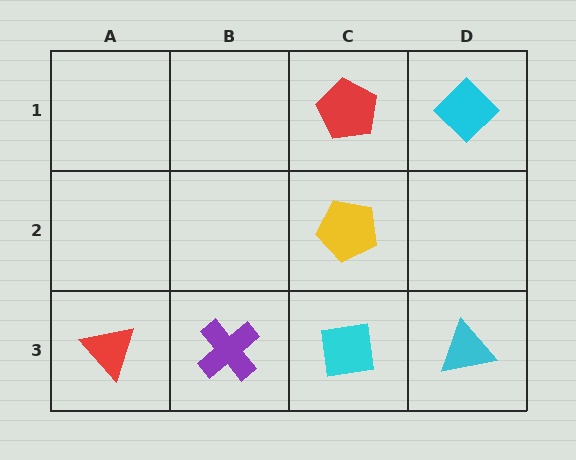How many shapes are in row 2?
1 shape.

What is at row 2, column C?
A yellow pentagon.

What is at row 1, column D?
A cyan diamond.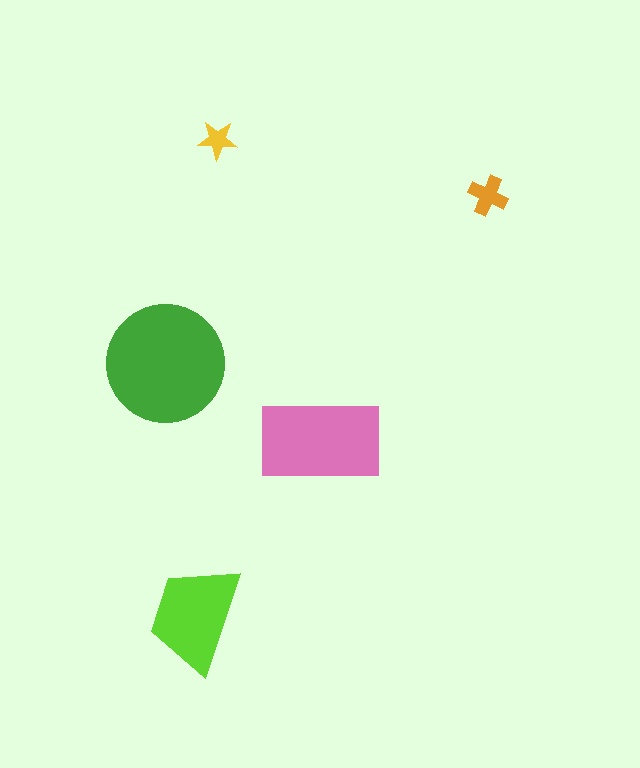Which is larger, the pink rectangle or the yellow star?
The pink rectangle.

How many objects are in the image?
There are 5 objects in the image.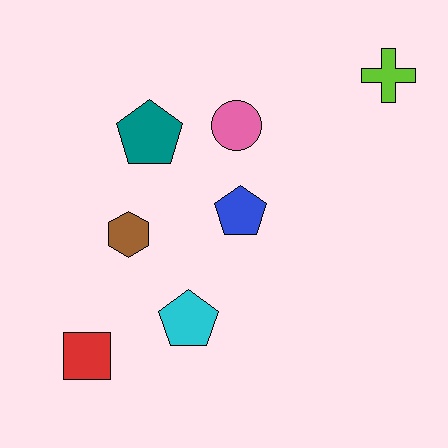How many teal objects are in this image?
There is 1 teal object.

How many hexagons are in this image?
There is 1 hexagon.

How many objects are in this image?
There are 7 objects.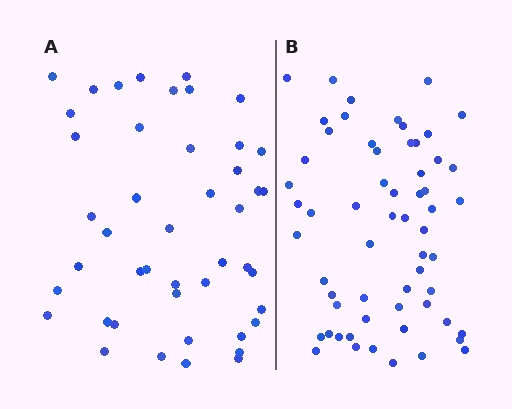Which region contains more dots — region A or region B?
Region B (the right region) has more dots.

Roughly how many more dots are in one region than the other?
Region B has approximately 15 more dots than region A.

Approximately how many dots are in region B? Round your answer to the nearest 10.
About 60 dots.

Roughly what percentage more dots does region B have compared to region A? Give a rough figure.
About 35% more.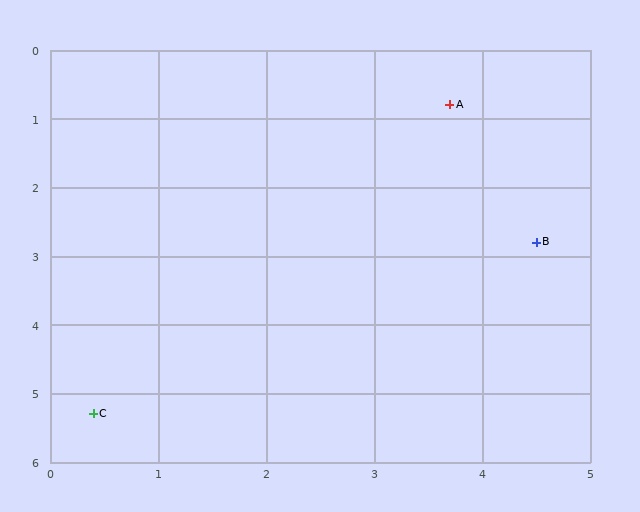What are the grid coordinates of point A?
Point A is at approximately (3.7, 0.8).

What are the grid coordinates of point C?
Point C is at approximately (0.4, 5.3).